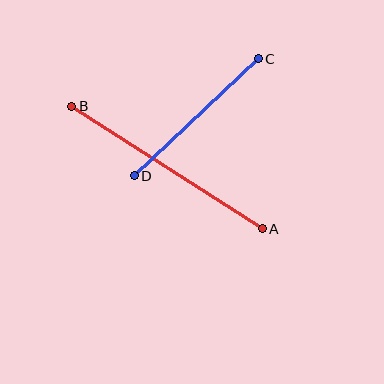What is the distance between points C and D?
The distance is approximately 170 pixels.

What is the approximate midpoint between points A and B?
The midpoint is at approximately (167, 167) pixels.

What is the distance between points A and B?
The distance is approximately 227 pixels.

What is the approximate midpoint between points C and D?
The midpoint is at approximately (196, 117) pixels.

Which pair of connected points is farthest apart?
Points A and B are farthest apart.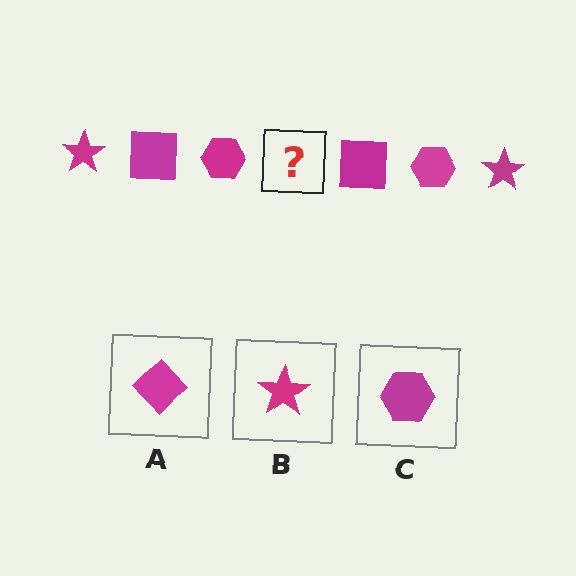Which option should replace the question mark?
Option B.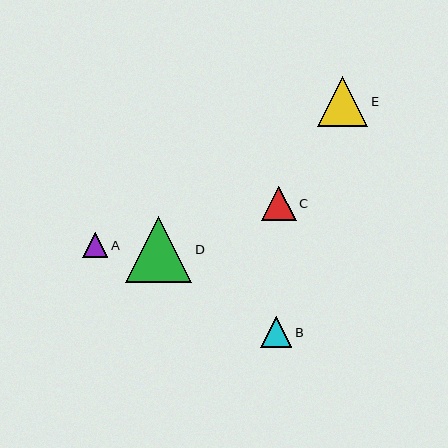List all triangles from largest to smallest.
From largest to smallest: D, E, C, B, A.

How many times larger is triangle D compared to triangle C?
Triangle D is approximately 1.9 times the size of triangle C.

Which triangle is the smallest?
Triangle A is the smallest with a size of approximately 25 pixels.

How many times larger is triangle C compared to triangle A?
Triangle C is approximately 1.4 times the size of triangle A.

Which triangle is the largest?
Triangle D is the largest with a size of approximately 66 pixels.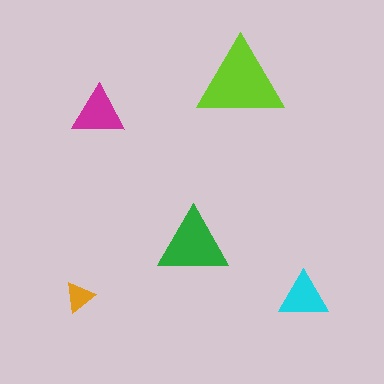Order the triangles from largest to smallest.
the lime one, the green one, the magenta one, the cyan one, the orange one.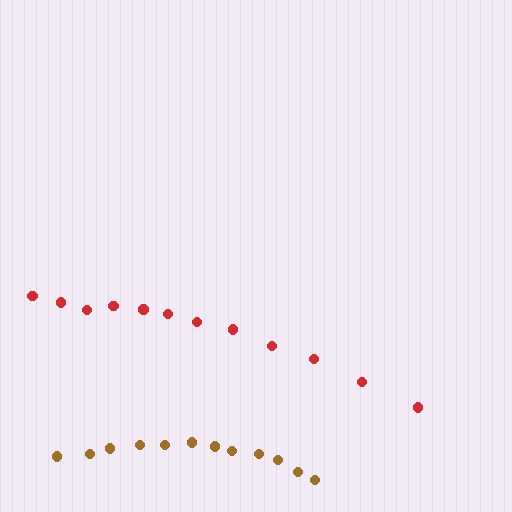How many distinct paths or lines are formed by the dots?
There are 2 distinct paths.